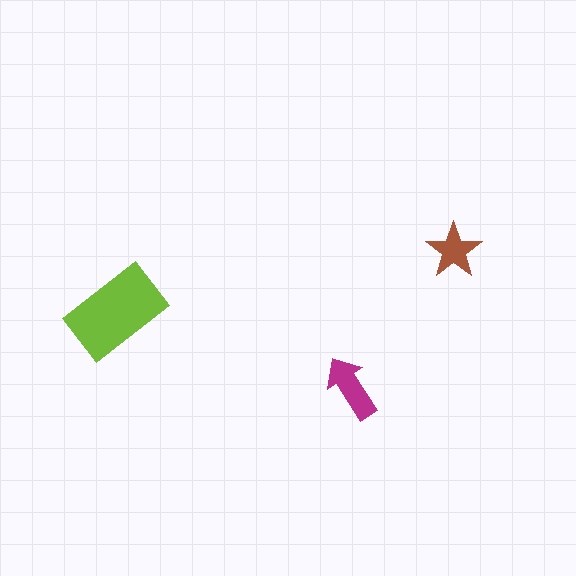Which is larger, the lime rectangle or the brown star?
The lime rectangle.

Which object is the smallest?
The brown star.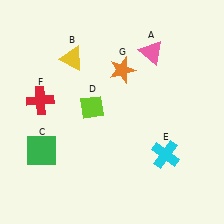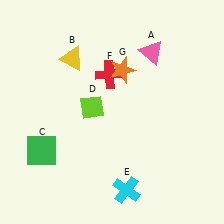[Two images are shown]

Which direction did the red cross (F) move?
The red cross (F) moved right.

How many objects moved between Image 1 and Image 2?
2 objects moved between the two images.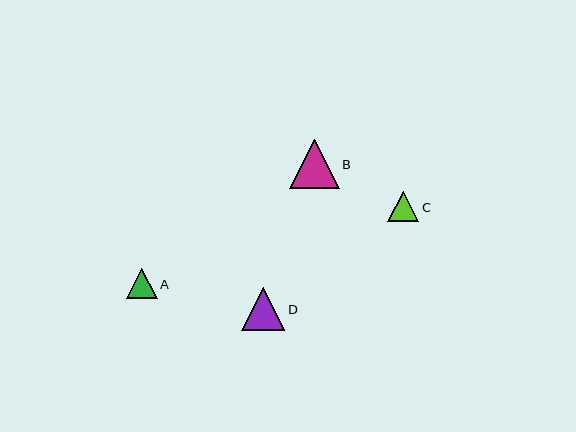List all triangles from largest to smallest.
From largest to smallest: B, D, C, A.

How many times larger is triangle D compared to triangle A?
Triangle D is approximately 1.4 times the size of triangle A.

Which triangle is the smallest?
Triangle A is the smallest with a size of approximately 31 pixels.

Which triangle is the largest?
Triangle B is the largest with a size of approximately 50 pixels.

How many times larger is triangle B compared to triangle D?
Triangle B is approximately 1.2 times the size of triangle D.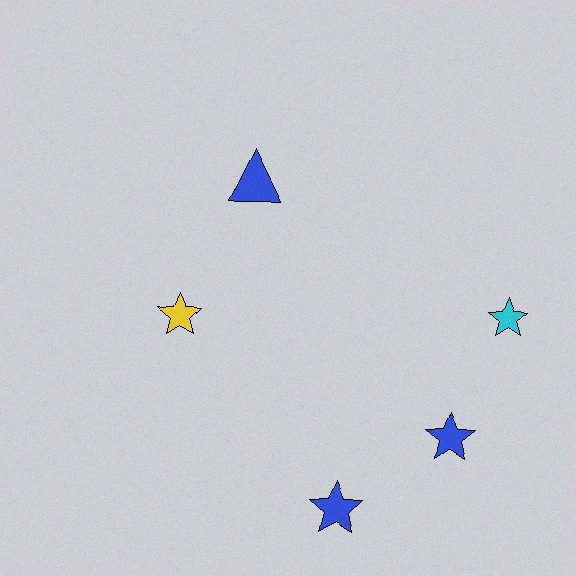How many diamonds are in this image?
There are no diamonds.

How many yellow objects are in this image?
There is 1 yellow object.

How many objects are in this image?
There are 5 objects.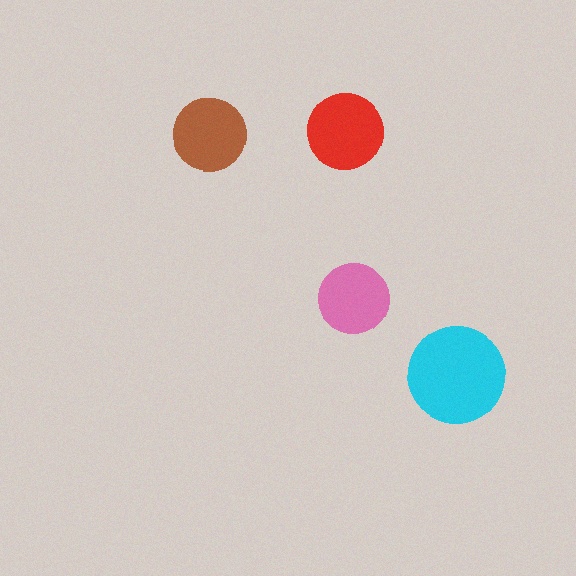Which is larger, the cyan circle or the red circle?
The cyan one.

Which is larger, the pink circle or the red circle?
The red one.